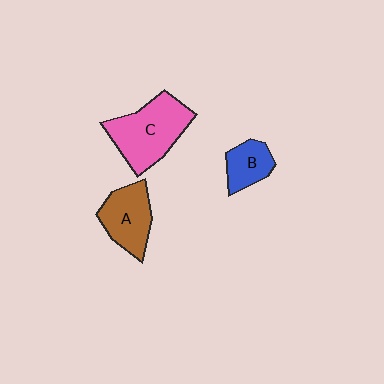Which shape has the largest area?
Shape C (pink).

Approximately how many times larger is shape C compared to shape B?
Approximately 2.2 times.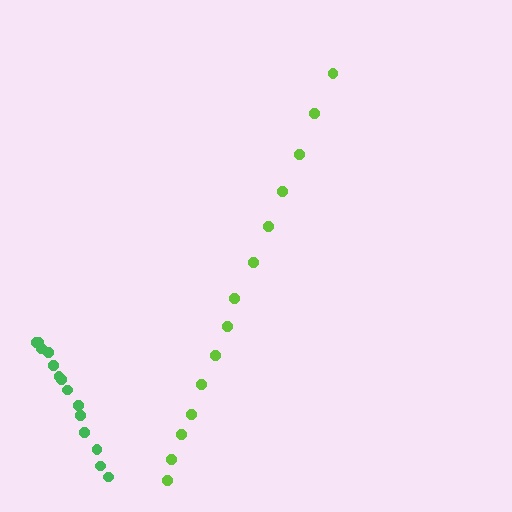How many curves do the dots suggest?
There are 2 distinct paths.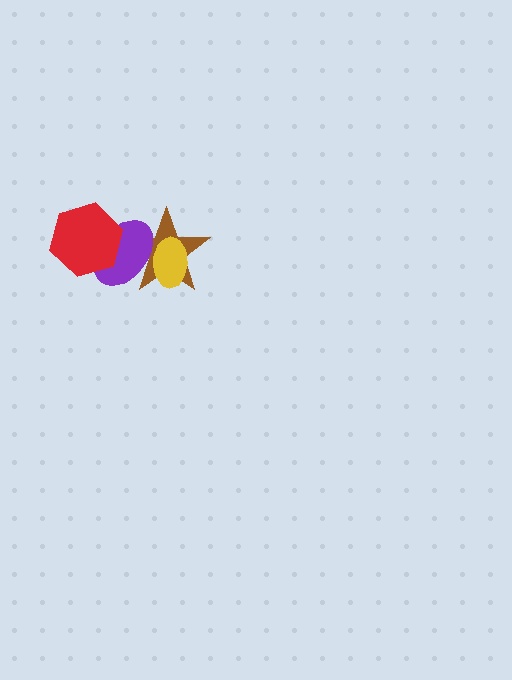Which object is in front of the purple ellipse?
The red hexagon is in front of the purple ellipse.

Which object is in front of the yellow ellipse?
The purple ellipse is in front of the yellow ellipse.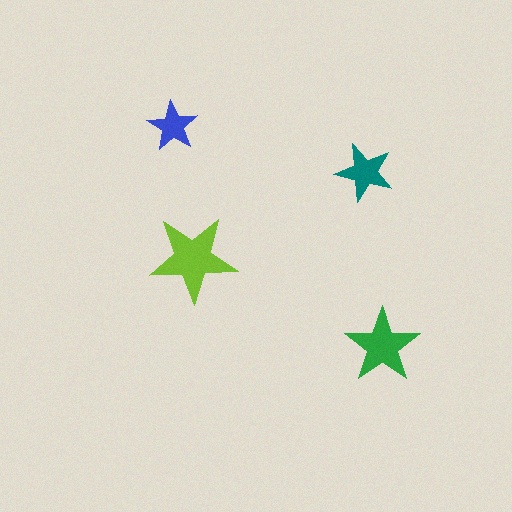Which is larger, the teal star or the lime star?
The lime one.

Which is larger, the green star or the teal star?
The green one.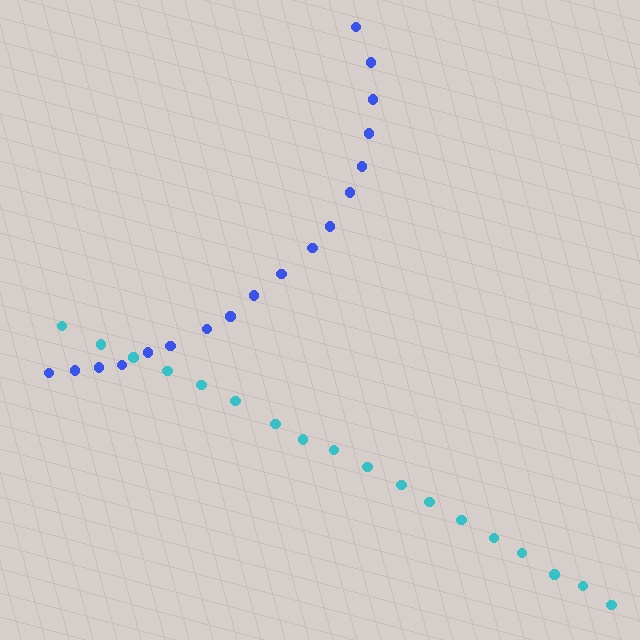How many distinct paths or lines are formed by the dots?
There are 2 distinct paths.